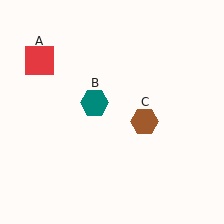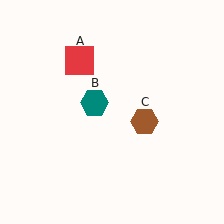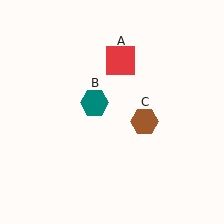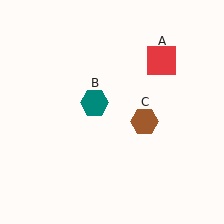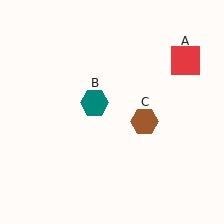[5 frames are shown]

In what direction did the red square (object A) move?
The red square (object A) moved right.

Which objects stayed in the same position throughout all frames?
Teal hexagon (object B) and brown hexagon (object C) remained stationary.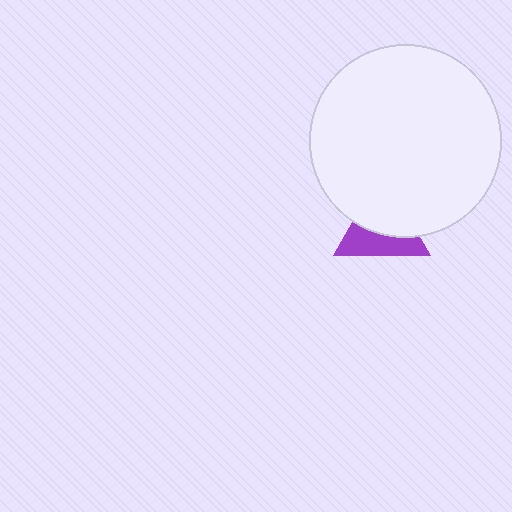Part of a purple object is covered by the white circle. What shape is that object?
It is a triangle.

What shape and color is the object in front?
The object in front is a white circle.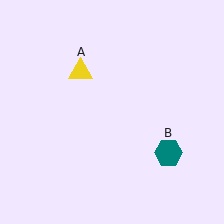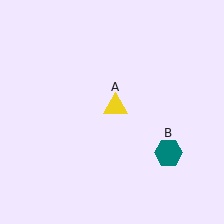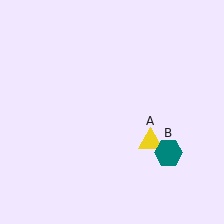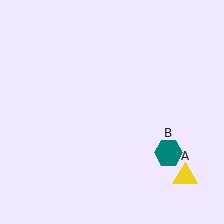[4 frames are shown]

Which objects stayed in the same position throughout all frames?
Teal hexagon (object B) remained stationary.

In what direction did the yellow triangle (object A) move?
The yellow triangle (object A) moved down and to the right.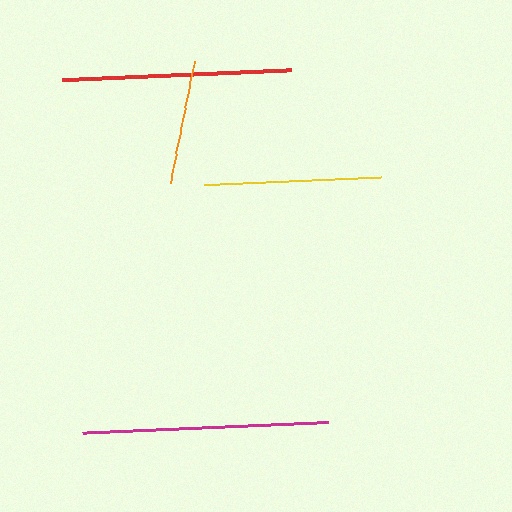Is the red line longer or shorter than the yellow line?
The red line is longer than the yellow line.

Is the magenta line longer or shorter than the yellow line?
The magenta line is longer than the yellow line.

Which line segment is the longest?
The magenta line is the longest at approximately 246 pixels.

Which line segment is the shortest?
The orange line is the shortest at approximately 123 pixels.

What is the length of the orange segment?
The orange segment is approximately 123 pixels long.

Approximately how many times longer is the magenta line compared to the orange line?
The magenta line is approximately 2.0 times the length of the orange line.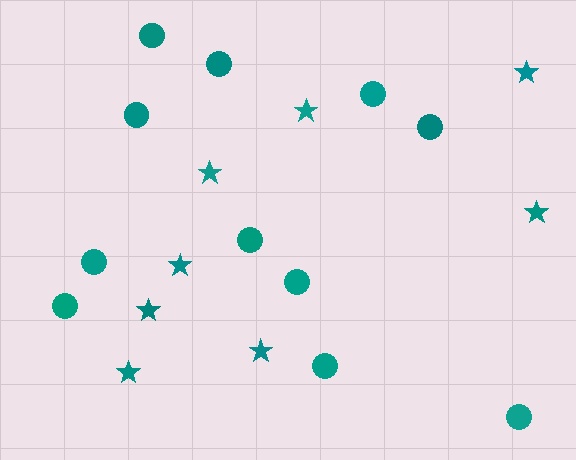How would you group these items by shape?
There are 2 groups: one group of circles (11) and one group of stars (8).